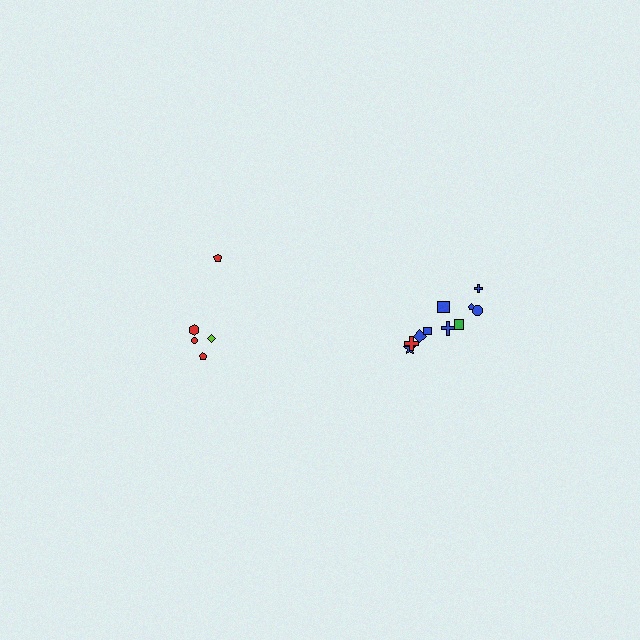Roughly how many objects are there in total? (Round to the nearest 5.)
Roughly 15 objects in total.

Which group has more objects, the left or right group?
The right group.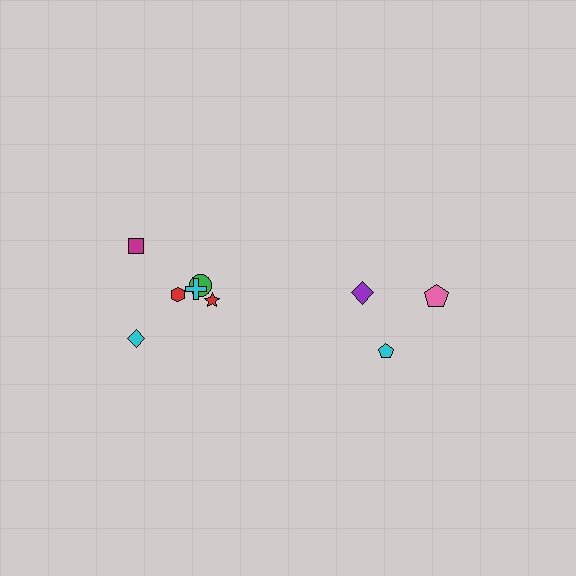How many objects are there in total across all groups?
There are 9 objects.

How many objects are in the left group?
There are 6 objects.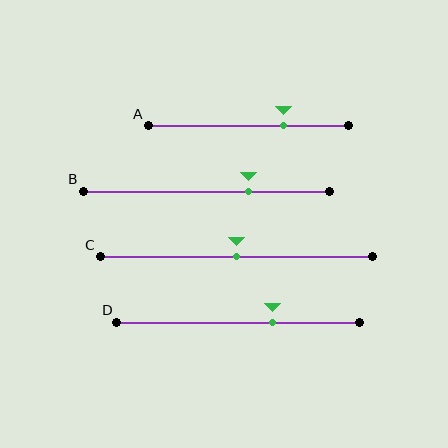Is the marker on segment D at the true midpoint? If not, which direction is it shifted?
No, the marker on segment D is shifted to the right by about 14% of the segment length.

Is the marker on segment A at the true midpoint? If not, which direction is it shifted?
No, the marker on segment A is shifted to the right by about 17% of the segment length.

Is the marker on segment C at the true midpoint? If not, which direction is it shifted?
Yes, the marker on segment C is at the true midpoint.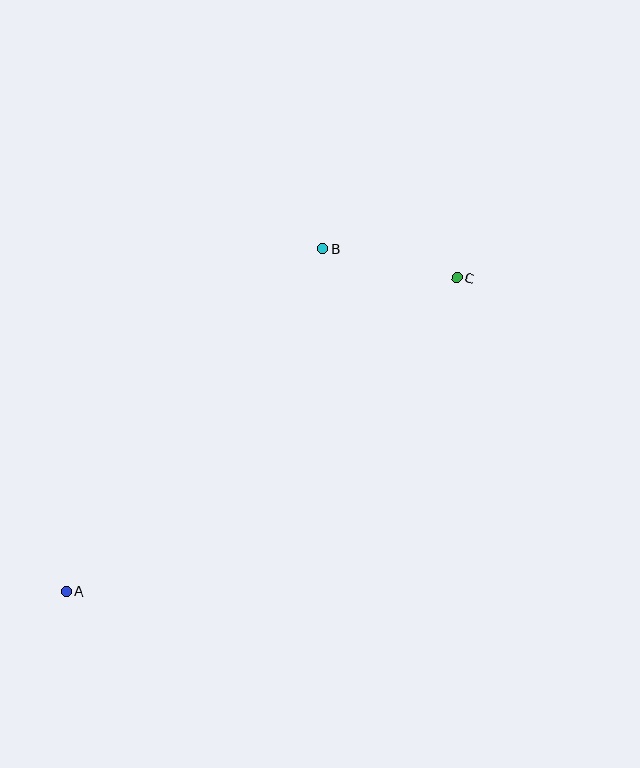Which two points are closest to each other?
Points B and C are closest to each other.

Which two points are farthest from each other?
Points A and C are farthest from each other.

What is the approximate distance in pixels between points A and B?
The distance between A and B is approximately 428 pixels.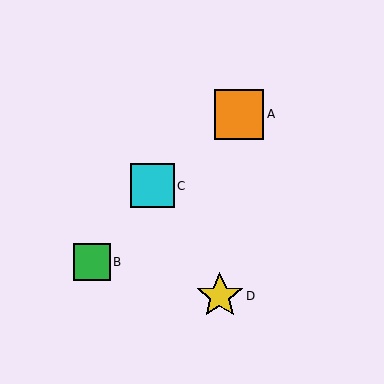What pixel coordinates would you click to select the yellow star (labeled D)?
Click at (220, 296) to select the yellow star D.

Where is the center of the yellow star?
The center of the yellow star is at (220, 296).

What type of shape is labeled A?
Shape A is an orange square.